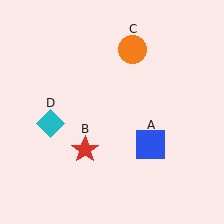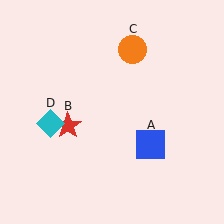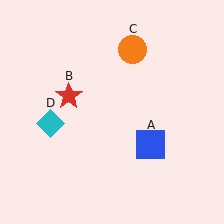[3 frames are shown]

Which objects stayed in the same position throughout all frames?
Blue square (object A) and orange circle (object C) and cyan diamond (object D) remained stationary.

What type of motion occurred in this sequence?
The red star (object B) rotated clockwise around the center of the scene.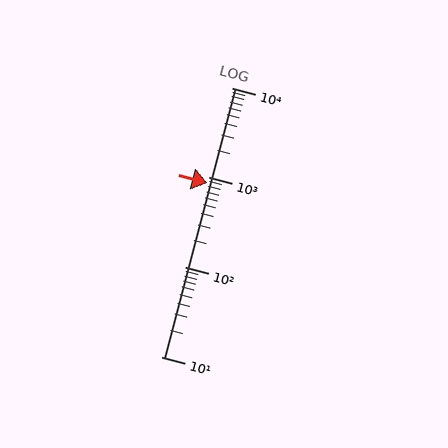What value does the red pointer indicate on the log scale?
The pointer indicates approximately 870.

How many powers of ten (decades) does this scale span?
The scale spans 3 decades, from 10 to 10000.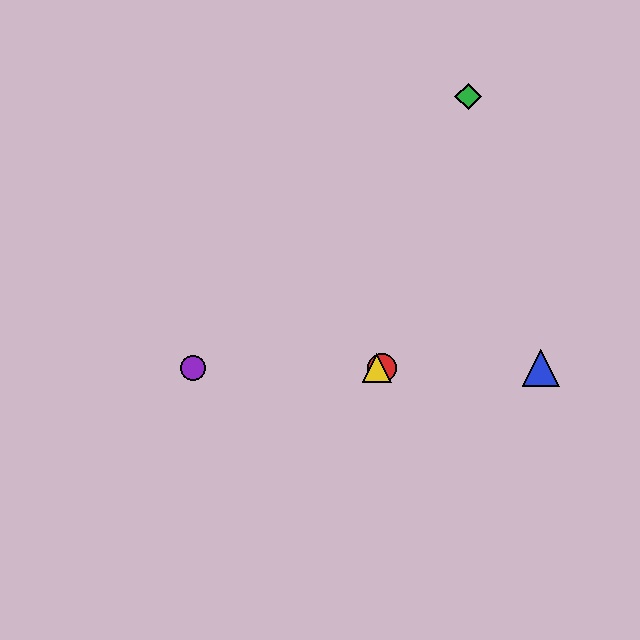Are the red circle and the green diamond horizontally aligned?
No, the red circle is at y≈368 and the green diamond is at y≈97.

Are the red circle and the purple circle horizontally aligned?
Yes, both are at y≈368.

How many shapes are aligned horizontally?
4 shapes (the red circle, the blue triangle, the yellow triangle, the purple circle) are aligned horizontally.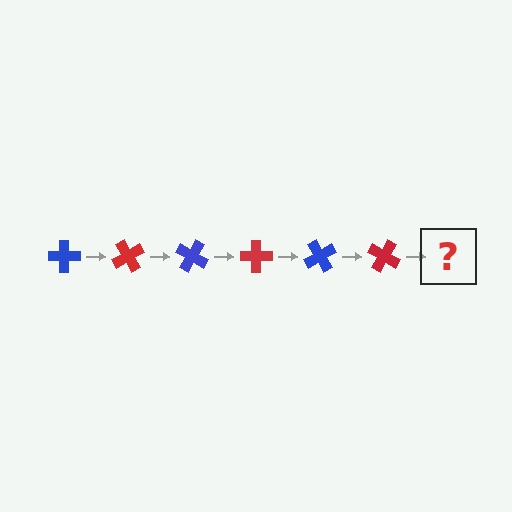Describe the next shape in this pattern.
It should be a blue cross, rotated 360 degrees from the start.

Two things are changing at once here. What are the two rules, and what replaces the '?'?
The two rules are that it rotates 60 degrees each step and the color cycles through blue and red. The '?' should be a blue cross, rotated 360 degrees from the start.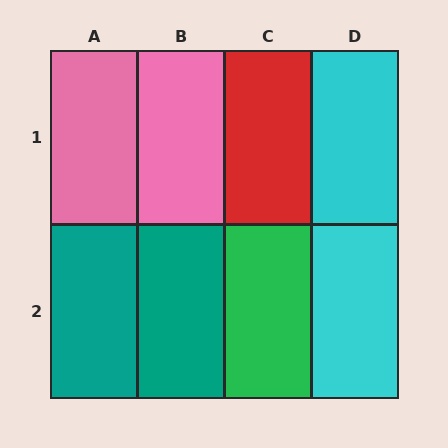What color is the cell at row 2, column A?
Teal.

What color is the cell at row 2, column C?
Green.